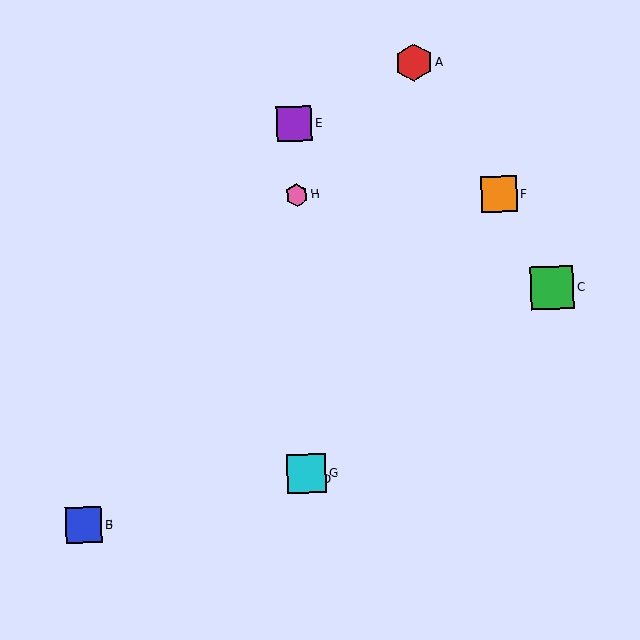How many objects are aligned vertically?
4 objects (D, E, G, H) are aligned vertically.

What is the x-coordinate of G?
Object G is at x≈306.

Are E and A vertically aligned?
No, E is at x≈294 and A is at x≈414.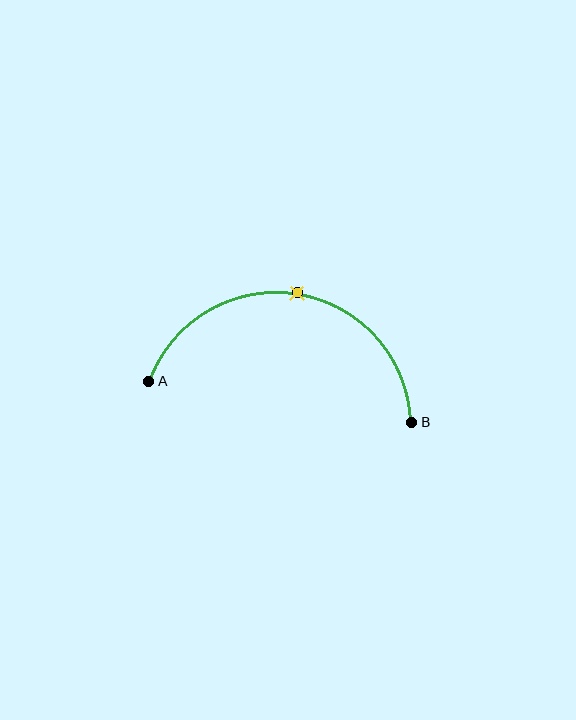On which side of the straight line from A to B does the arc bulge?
The arc bulges above the straight line connecting A and B.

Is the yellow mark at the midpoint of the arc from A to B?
Yes. The yellow mark lies on the arc at equal arc-length from both A and B — it is the arc midpoint.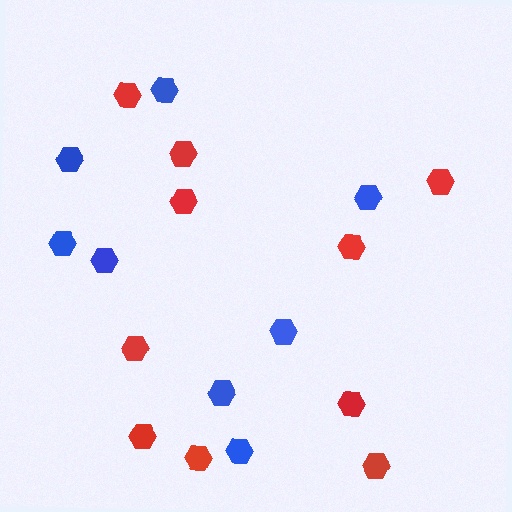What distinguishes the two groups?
There are 2 groups: one group of red hexagons (10) and one group of blue hexagons (8).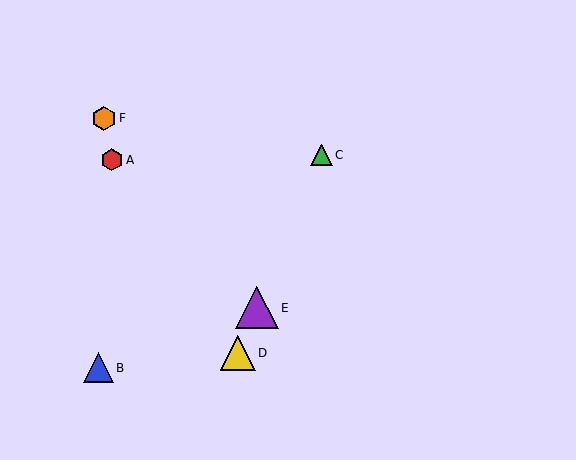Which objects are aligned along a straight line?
Objects C, D, E are aligned along a straight line.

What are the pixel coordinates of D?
Object D is at (238, 353).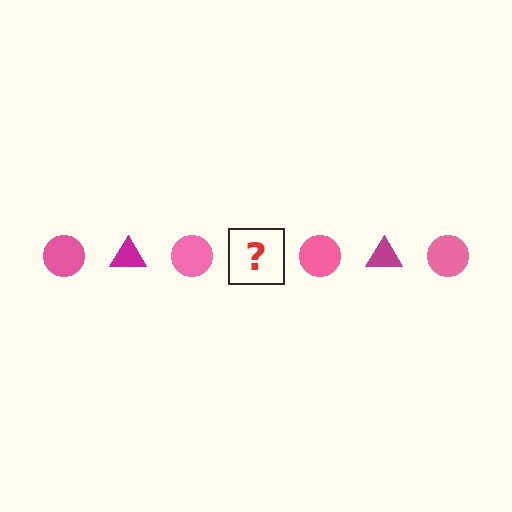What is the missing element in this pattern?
The missing element is a magenta triangle.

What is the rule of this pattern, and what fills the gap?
The rule is that the pattern alternates between pink circle and magenta triangle. The gap should be filled with a magenta triangle.